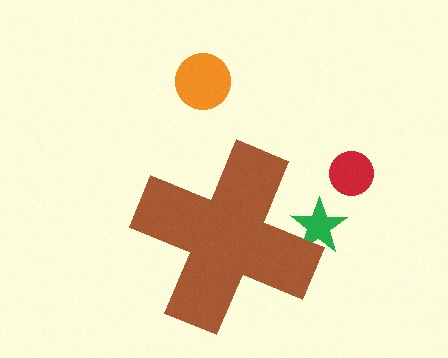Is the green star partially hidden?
Yes, the green star is partially hidden behind the brown cross.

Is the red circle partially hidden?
No, the red circle is fully visible.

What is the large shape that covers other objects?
A brown cross.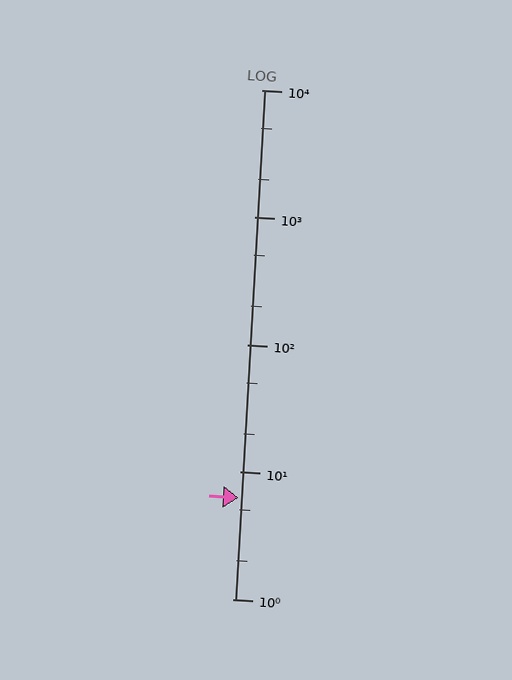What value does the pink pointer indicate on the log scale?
The pointer indicates approximately 6.2.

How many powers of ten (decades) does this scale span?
The scale spans 4 decades, from 1 to 10000.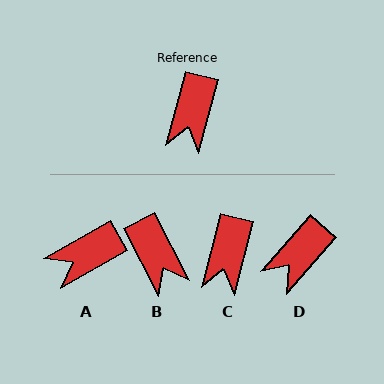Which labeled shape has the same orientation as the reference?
C.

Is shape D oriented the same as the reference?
No, it is off by about 26 degrees.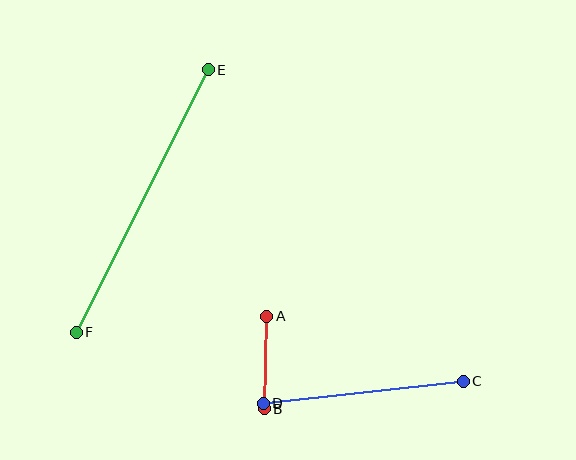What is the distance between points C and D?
The distance is approximately 201 pixels.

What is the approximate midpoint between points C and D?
The midpoint is at approximately (363, 392) pixels.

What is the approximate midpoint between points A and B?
The midpoint is at approximately (265, 363) pixels.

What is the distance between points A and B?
The distance is approximately 92 pixels.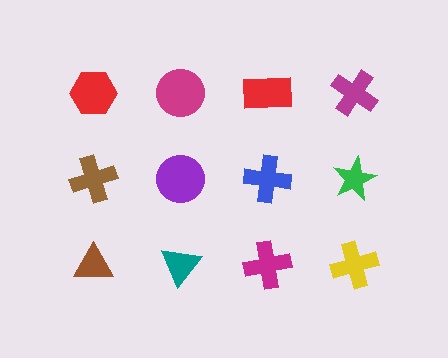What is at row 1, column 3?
A red rectangle.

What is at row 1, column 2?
A magenta circle.